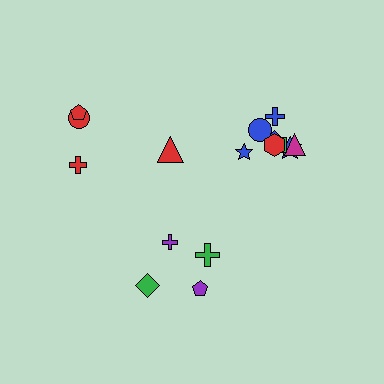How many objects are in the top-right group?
There are 8 objects.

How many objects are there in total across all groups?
There are 16 objects.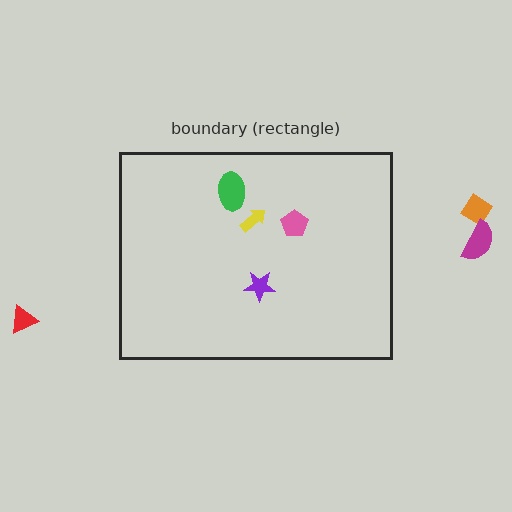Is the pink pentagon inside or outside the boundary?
Inside.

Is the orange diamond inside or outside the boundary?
Outside.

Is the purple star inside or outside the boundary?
Inside.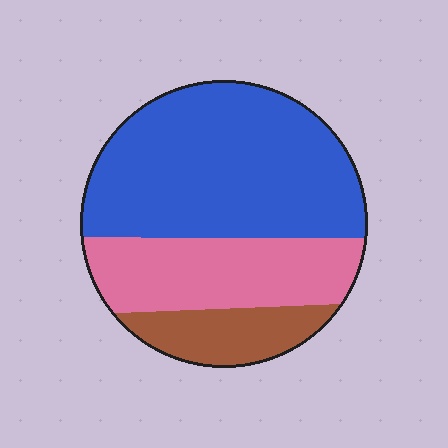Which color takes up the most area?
Blue, at roughly 55%.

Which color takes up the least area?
Brown, at roughly 15%.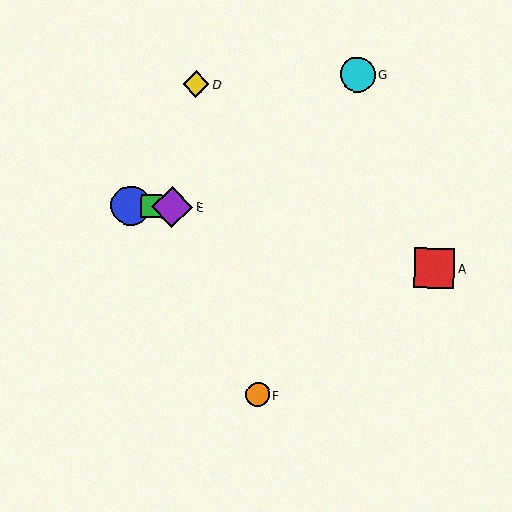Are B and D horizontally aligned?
No, B is at y≈206 and D is at y≈84.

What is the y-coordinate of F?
Object F is at y≈395.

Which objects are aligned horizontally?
Objects B, C, E are aligned horizontally.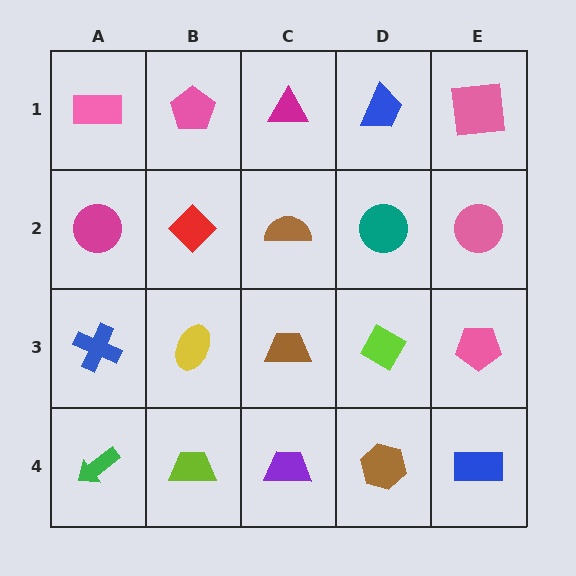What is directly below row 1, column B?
A red diamond.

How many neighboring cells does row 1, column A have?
2.